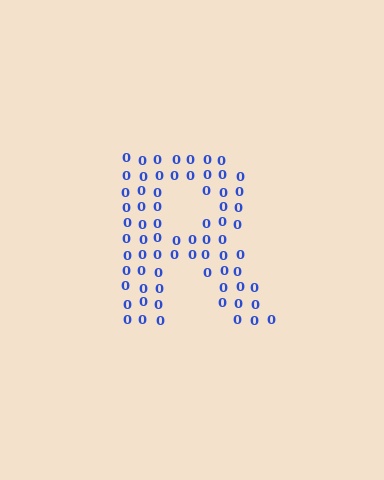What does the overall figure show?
The overall figure shows the letter R.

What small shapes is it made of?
It is made of small digit 0's.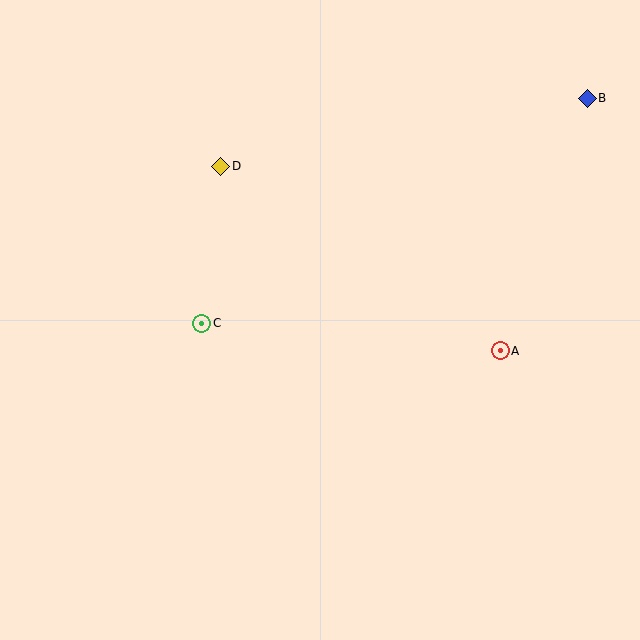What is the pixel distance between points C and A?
The distance between C and A is 300 pixels.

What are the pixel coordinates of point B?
Point B is at (587, 98).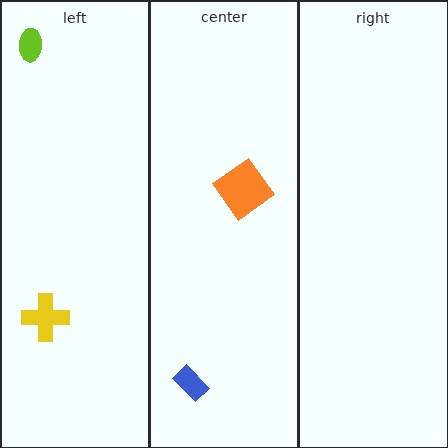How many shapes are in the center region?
2.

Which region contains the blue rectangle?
The center region.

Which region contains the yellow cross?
The left region.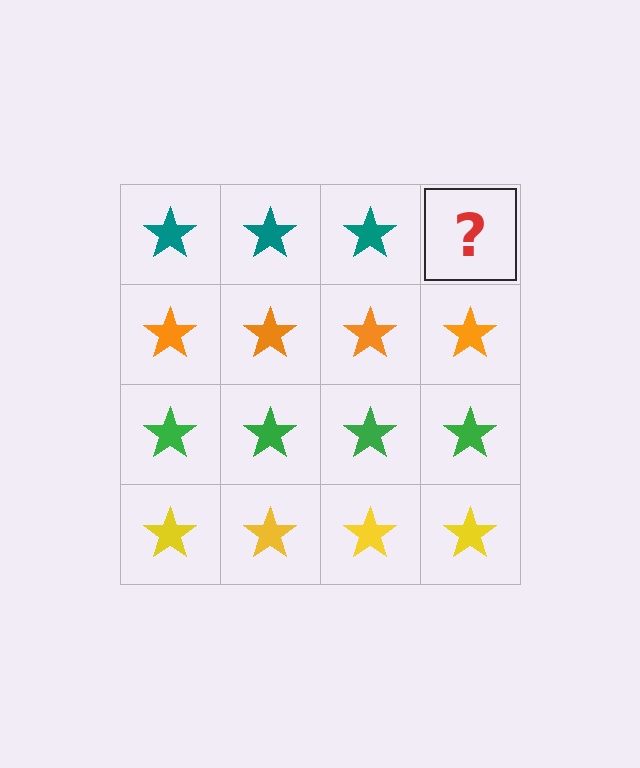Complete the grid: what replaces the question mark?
The question mark should be replaced with a teal star.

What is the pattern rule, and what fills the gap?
The rule is that each row has a consistent color. The gap should be filled with a teal star.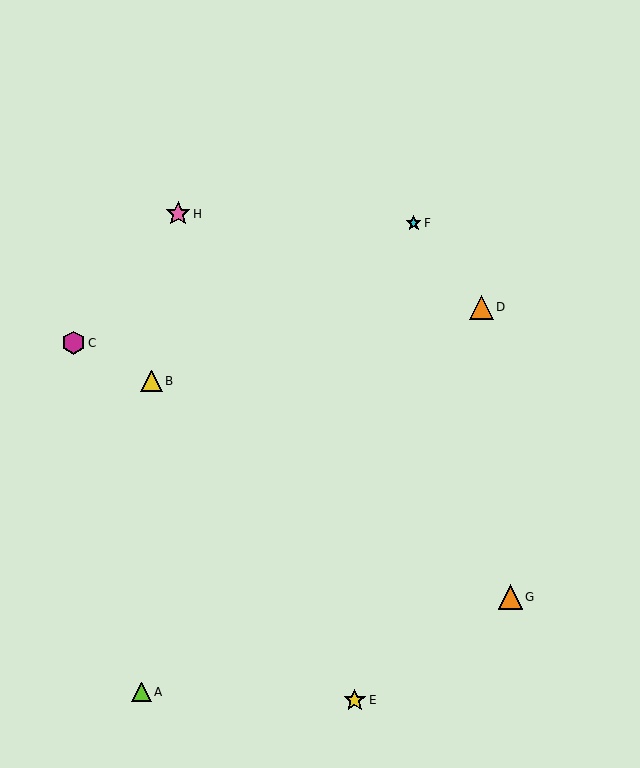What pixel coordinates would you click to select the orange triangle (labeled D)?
Click at (481, 307) to select the orange triangle D.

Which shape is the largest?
The pink star (labeled H) is the largest.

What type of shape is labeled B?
Shape B is a yellow triangle.